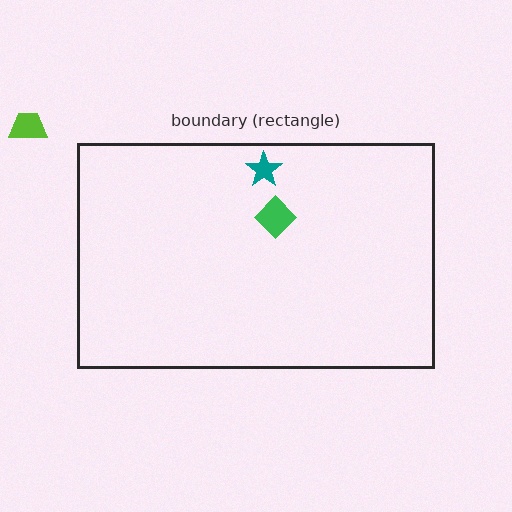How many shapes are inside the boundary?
2 inside, 1 outside.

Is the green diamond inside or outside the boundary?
Inside.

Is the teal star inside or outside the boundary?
Inside.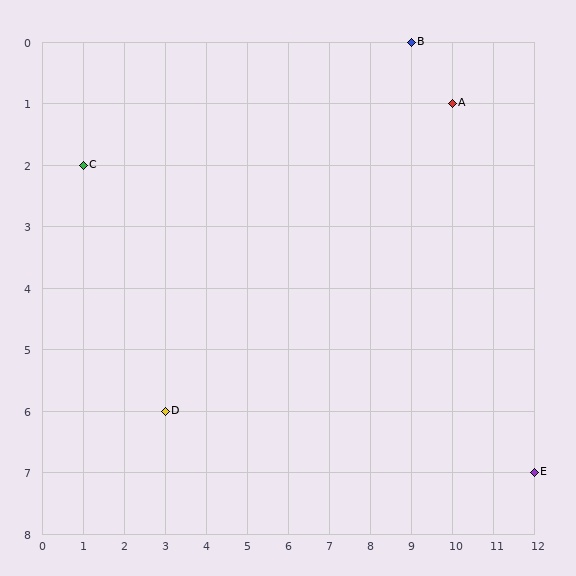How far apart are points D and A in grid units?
Points D and A are 7 columns and 5 rows apart (about 8.6 grid units diagonally).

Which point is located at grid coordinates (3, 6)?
Point D is at (3, 6).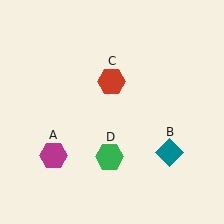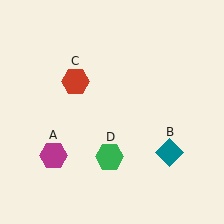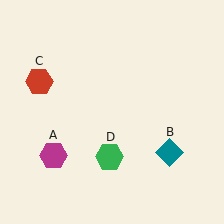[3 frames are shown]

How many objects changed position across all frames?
1 object changed position: red hexagon (object C).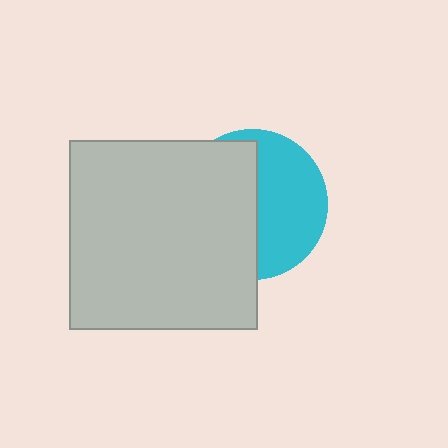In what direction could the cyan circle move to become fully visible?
The cyan circle could move right. That would shift it out from behind the light gray square entirely.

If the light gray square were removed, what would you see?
You would see the complete cyan circle.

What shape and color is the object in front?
The object in front is a light gray square.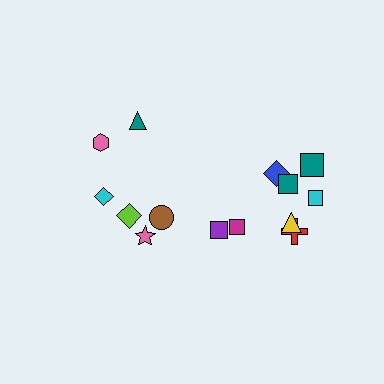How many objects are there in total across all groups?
There are 14 objects.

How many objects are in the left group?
There are 6 objects.